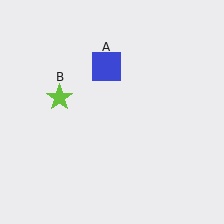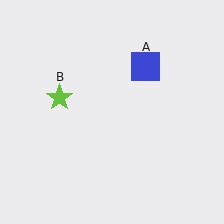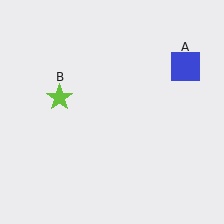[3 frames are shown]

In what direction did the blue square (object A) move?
The blue square (object A) moved right.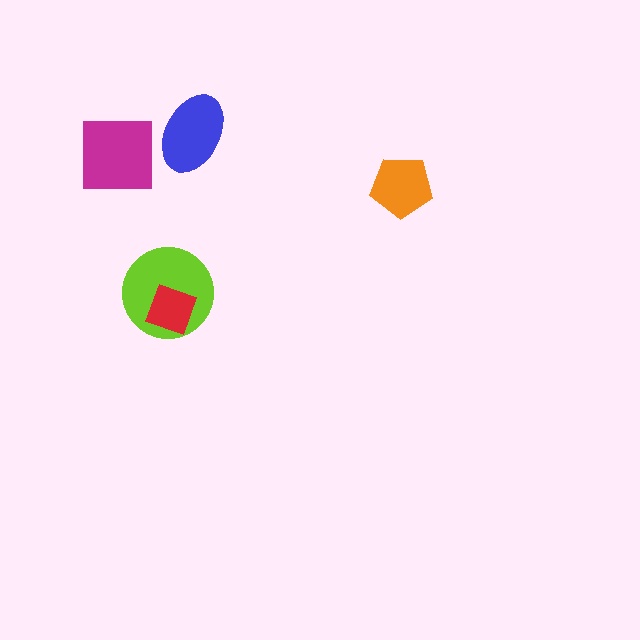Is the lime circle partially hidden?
Yes, it is partially covered by another shape.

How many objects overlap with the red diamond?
1 object overlaps with the red diamond.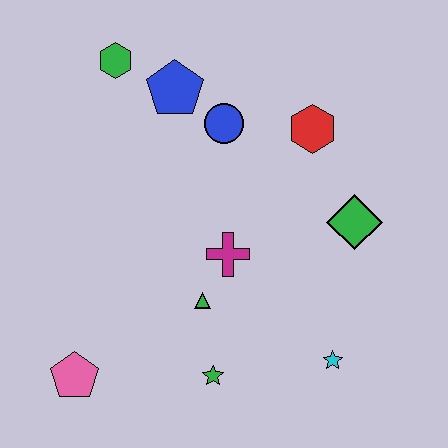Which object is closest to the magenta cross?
The green triangle is closest to the magenta cross.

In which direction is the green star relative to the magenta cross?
The green star is below the magenta cross.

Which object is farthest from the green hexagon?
The cyan star is farthest from the green hexagon.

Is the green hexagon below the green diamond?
No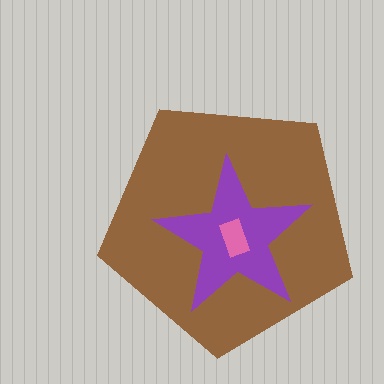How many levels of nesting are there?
3.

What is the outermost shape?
The brown pentagon.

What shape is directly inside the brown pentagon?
The purple star.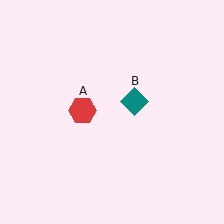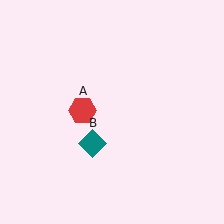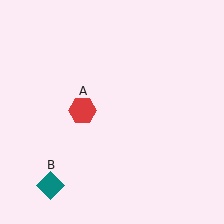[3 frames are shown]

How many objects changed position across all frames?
1 object changed position: teal diamond (object B).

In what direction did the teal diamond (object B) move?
The teal diamond (object B) moved down and to the left.